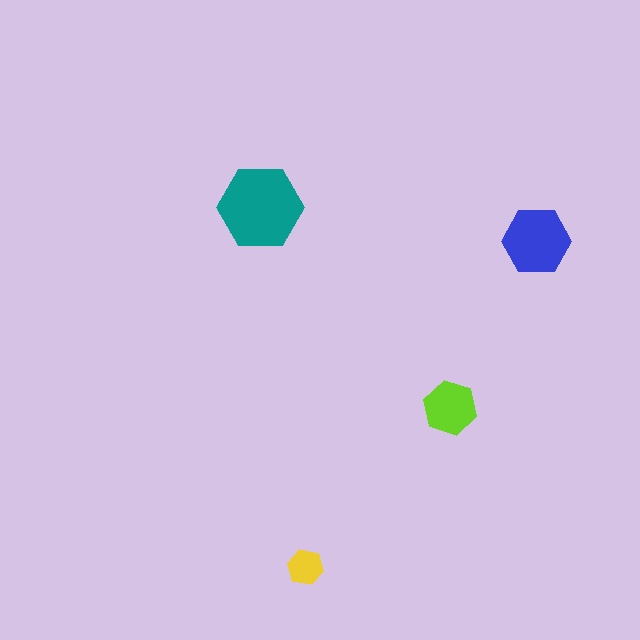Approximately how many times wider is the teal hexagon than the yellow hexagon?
About 2.5 times wider.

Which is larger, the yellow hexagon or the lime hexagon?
The lime one.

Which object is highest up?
The teal hexagon is topmost.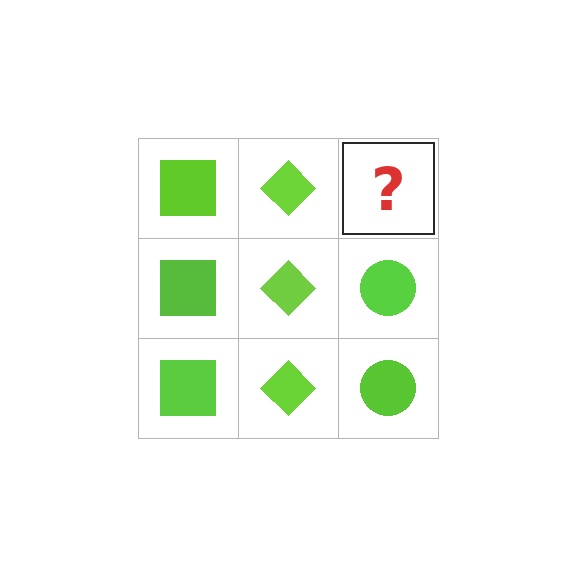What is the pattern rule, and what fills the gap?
The rule is that each column has a consistent shape. The gap should be filled with a lime circle.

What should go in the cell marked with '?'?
The missing cell should contain a lime circle.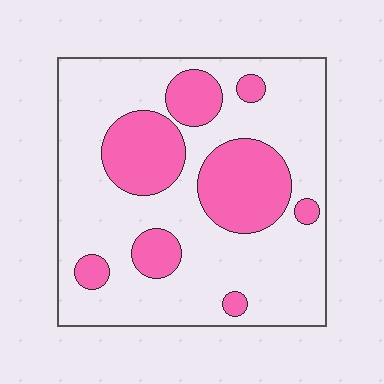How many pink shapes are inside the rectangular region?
8.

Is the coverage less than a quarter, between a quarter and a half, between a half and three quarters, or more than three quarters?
Between a quarter and a half.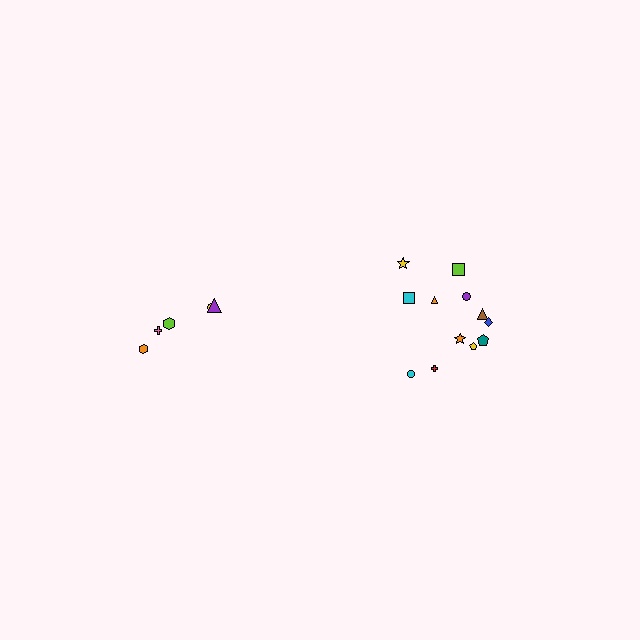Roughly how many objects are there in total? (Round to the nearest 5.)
Roughly 15 objects in total.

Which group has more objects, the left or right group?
The right group.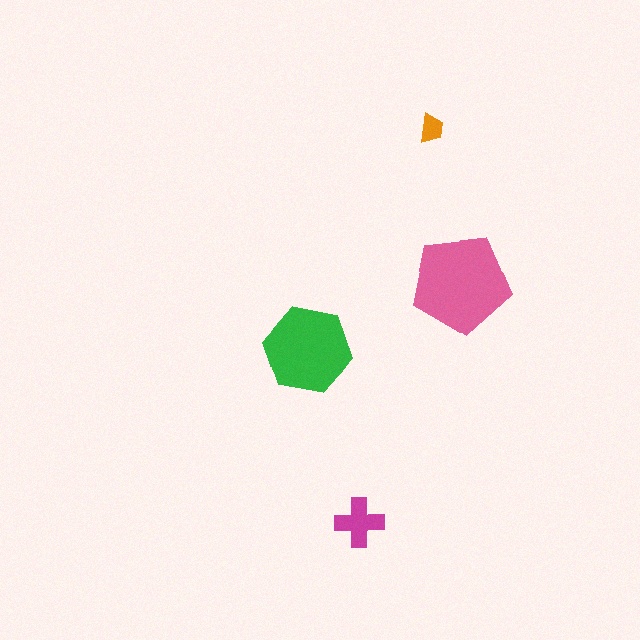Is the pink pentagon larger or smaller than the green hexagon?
Larger.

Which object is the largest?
The pink pentagon.